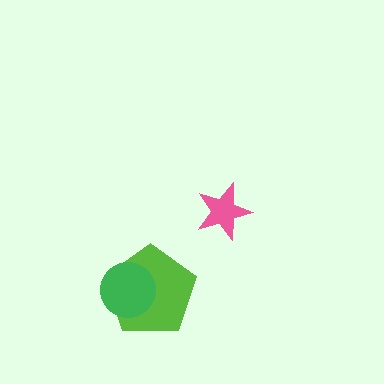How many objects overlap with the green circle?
1 object overlaps with the green circle.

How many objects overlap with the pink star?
0 objects overlap with the pink star.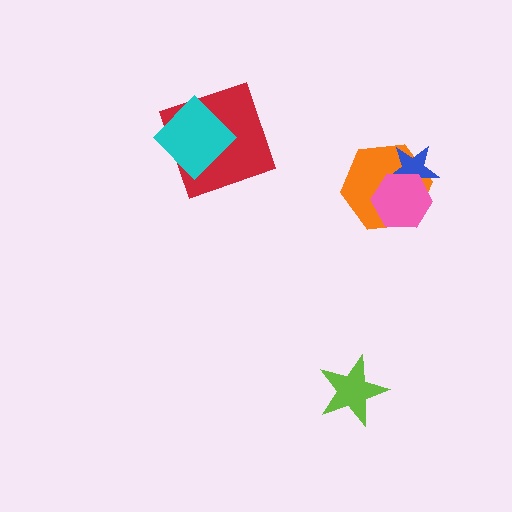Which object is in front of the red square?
The cyan diamond is in front of the red square.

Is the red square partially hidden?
Yes, it is partially covered by another shape.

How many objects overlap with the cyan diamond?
1 object overlaps with the cyan diamond.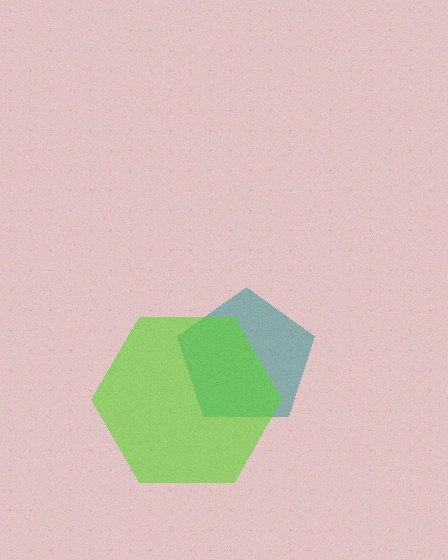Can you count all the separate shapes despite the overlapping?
Yes, there are 2 separate shapes.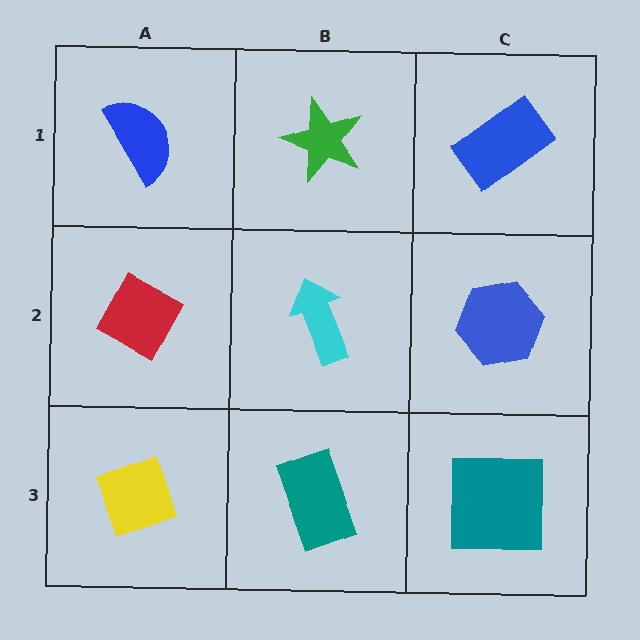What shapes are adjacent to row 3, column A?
A red diamond (row 2, column A), a teal rectangle (row 3, column B).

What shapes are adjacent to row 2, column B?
A green star (row 1, column B), a teal rectangle (row 3, column B), a red diamond (row 2, column A), a blue hexagon (row 2, column C).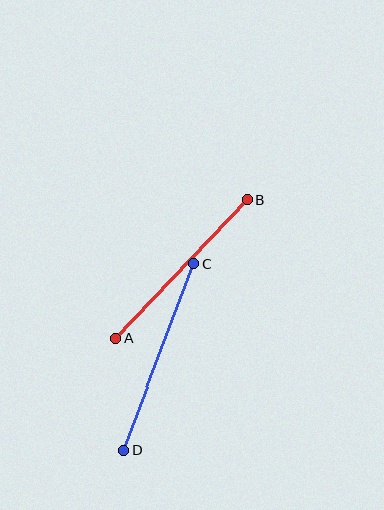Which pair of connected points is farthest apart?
Points C and D are farthest apart.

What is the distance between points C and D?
The distance is approximately 200 pixels.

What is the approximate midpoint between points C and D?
The midpoint is at approximately (159, 357) pixels.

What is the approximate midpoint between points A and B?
The midpoint is at approximately (182, 269) pixels.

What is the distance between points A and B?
The distance is approximately 191 pixels.